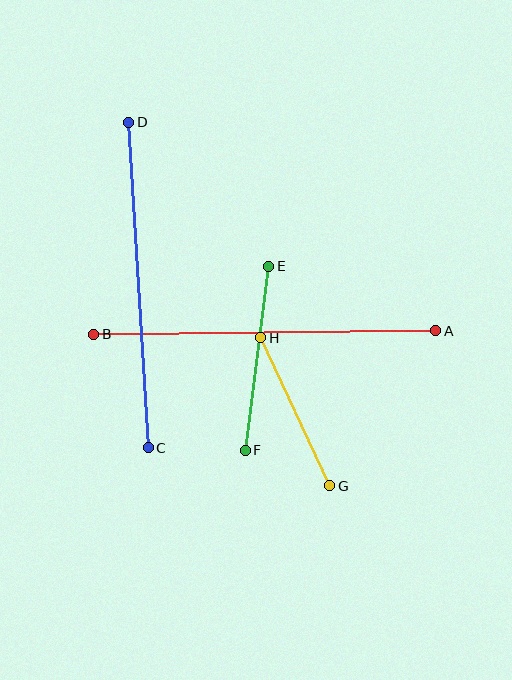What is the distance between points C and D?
The distance is approximately 326 pixels.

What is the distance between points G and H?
The distance is approximately 163 pixels.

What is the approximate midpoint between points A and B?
The midpoint is at approximately (265, 332) pixels.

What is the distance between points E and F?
The distance is approximately 186 pixels.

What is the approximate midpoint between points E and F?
The midpoint is at approximately (257, 358) pixels.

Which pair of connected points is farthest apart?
Points A and B are farthest apart.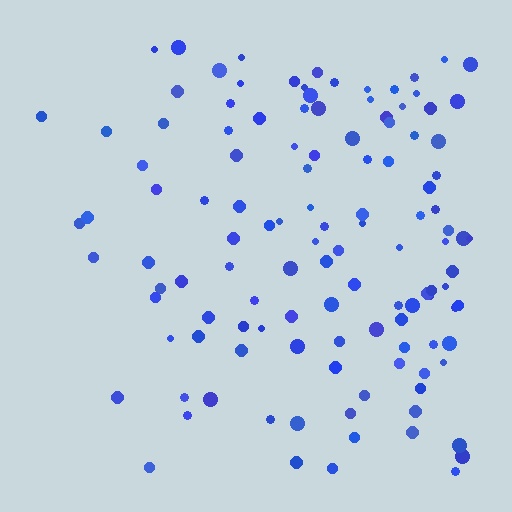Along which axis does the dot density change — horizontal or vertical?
Horizontal.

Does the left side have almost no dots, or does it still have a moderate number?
Still a moderate number, just noticeably fewer than the right.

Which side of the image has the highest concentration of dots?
The right.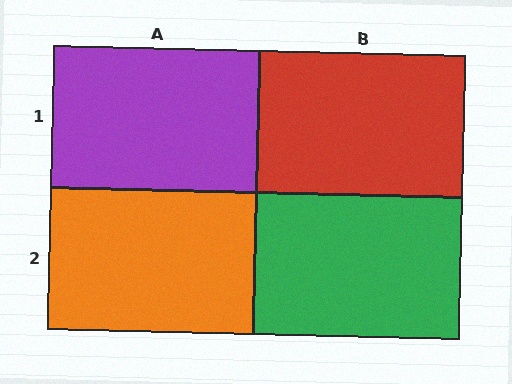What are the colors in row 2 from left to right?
Orange, green.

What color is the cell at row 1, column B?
Red.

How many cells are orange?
1 cell is orange.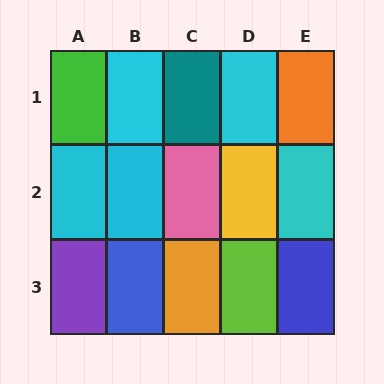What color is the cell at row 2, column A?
Cyan.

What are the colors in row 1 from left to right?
Green, cyan, teal, cyan, orange.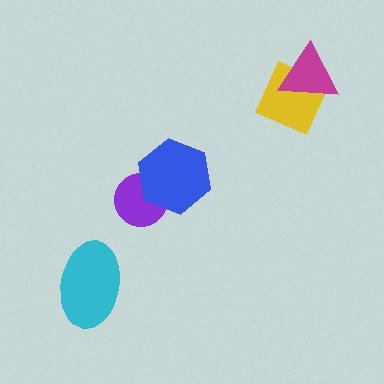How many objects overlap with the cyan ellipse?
0 objects overlap with the cyan ellipse.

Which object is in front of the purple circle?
The blue hexagon is in front of the purple circle.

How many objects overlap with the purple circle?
1 object overlaps with the purple circle.